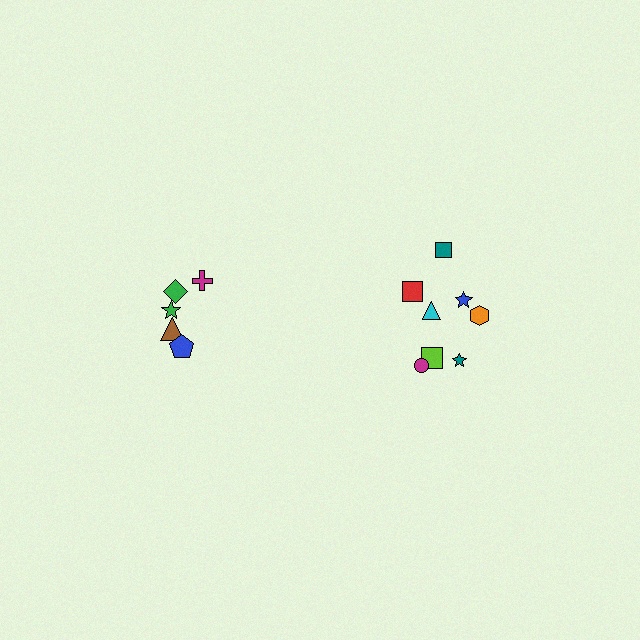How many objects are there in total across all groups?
There are 13 objects.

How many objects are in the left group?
There are 5 objects.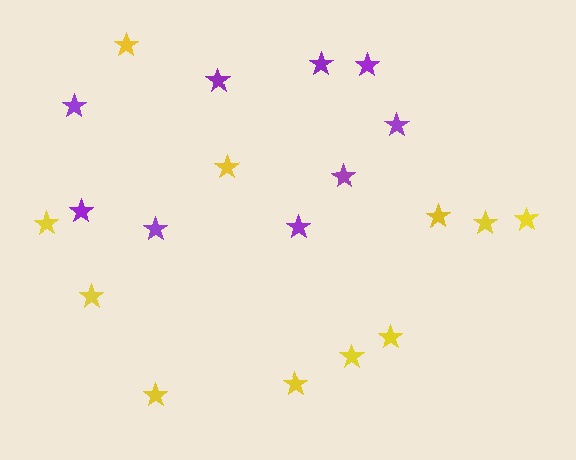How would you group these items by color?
There are 2 groups: one group of purple stars (9) and one group of yellow stars (11).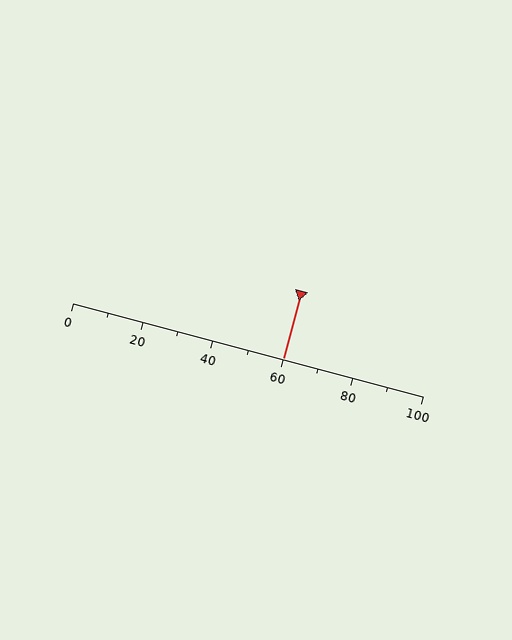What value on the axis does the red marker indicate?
The marker indicates approximately 60.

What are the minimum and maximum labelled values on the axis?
The axis runs from 0 to 100.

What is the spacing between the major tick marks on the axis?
The major ticks are spaced 20 apart.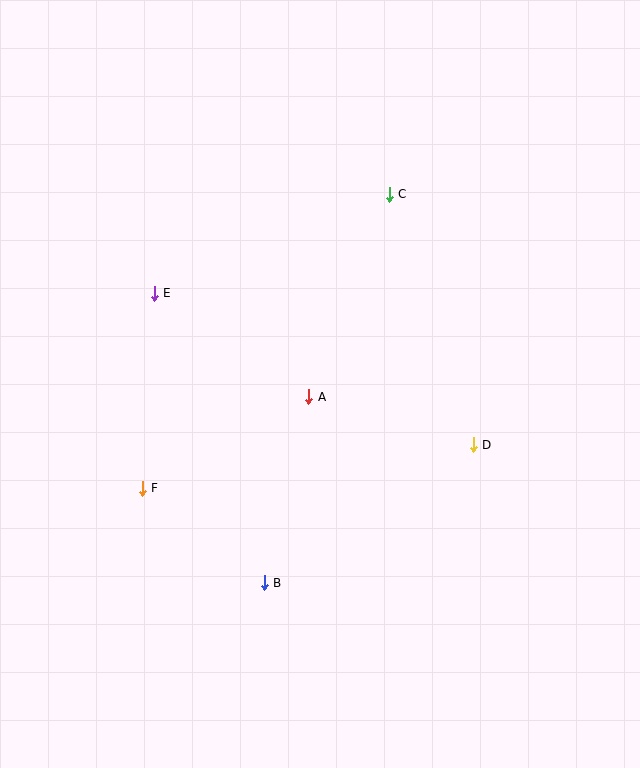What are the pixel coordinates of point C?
Point C is at (389, 194).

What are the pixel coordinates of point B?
Point B is at (264, 583).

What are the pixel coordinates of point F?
Point F is at (142, 488).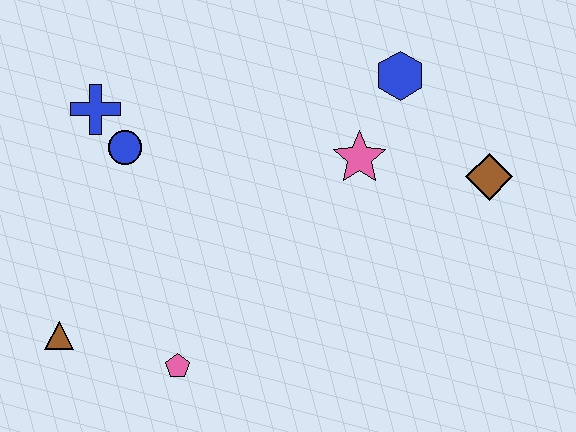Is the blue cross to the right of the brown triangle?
Yes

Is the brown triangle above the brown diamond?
No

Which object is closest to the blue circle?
The blue cross is closest to the blue circle.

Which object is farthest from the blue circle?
The brown diamond is farthest from the blue circle.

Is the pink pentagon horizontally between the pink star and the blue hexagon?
No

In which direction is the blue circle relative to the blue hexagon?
The blue circle is to the left of the blue hexagon.